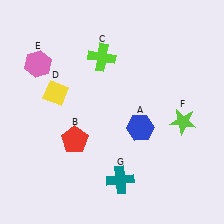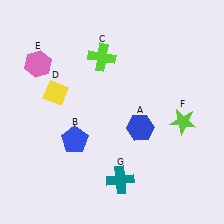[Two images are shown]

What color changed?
The pentagon (B) changed from red in Image 1 to blue in Image 2.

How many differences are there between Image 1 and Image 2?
There is 1 difference between the two images.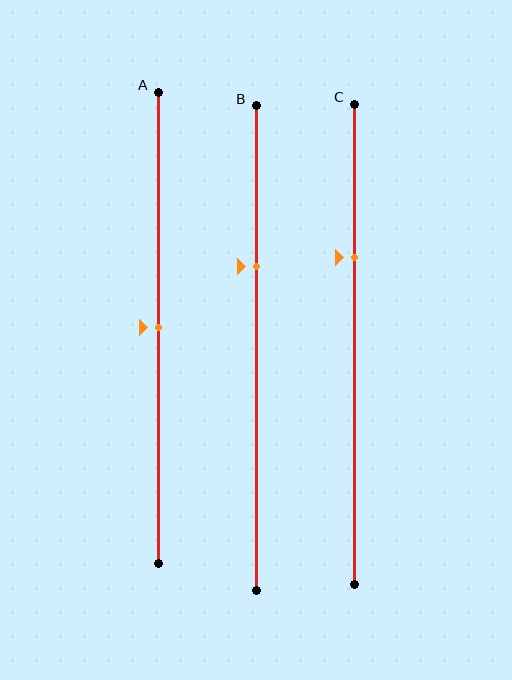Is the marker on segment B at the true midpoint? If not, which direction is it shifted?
No, the marker on segment B is shifted upward by about 17% of the segment length.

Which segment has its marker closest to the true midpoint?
Segment A has its marker closest to the true midpoint.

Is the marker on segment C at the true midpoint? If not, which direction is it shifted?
No, the marker on segment C is shifted upward by about 18% of the segment length.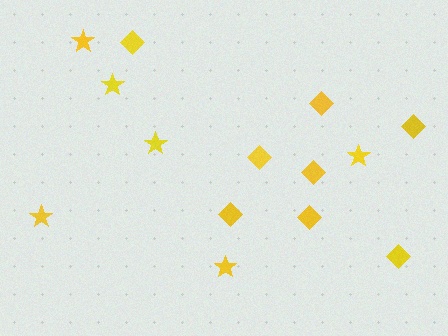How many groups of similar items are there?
There are 2 groups: one group of stars (6) and one group of diamonds (8).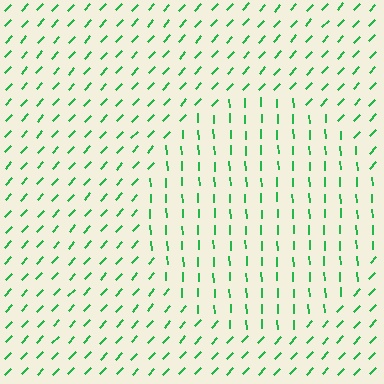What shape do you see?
I see a circle.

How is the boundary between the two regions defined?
The boundary is defined purely by a change in line orientation (approximately 45 degrees difference). All lines are the same color and thickness.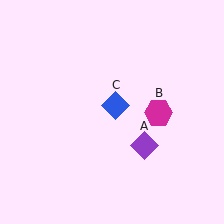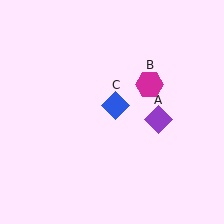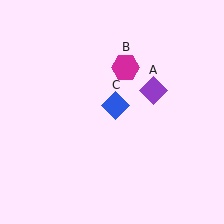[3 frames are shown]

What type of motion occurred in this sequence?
The purple diamond (object A), magenta hexagon (object B) rotated counterclockwise around the center of the scene.